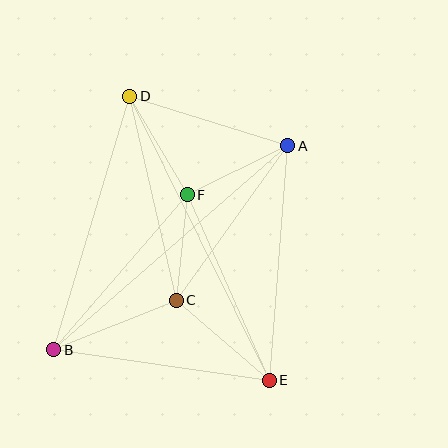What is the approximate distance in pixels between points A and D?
The distance between A and D is approximately 165 pixels.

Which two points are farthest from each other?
Points D and E are farthest from each other.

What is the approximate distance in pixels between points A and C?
The distance between A and C is approximately 191 pixels.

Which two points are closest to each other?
Points C and F are closest to each other.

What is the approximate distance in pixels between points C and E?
The distance between C and E is approximately 122 pixels.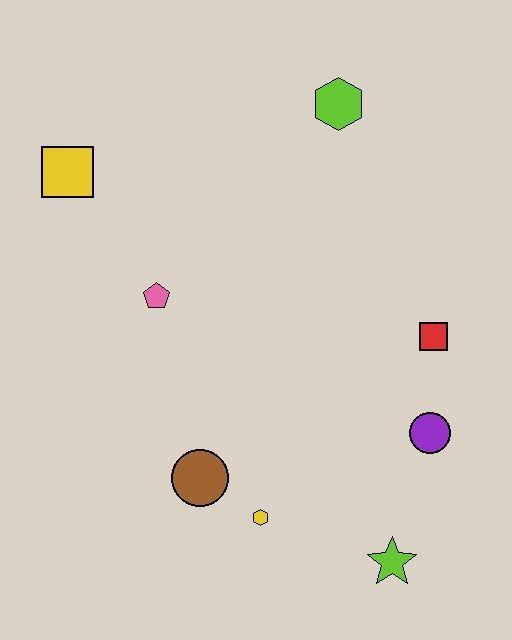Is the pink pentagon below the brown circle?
No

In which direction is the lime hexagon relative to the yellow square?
The lime hexagon is to the right of the yellow square.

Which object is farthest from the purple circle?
The yellow square is farthest from the purple circle.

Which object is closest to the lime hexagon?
The red square is closest to the lime hexagon.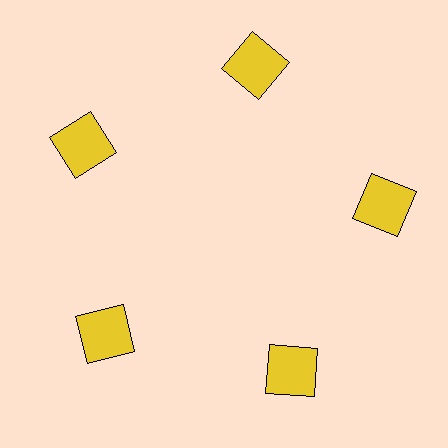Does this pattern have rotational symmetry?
Yes, this pattern has 5-fold rotational symmetry. It looks the same after rotating 72 degrees around the center.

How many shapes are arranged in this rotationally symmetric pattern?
There are 5 shapes, arranged in 5 groups of 1.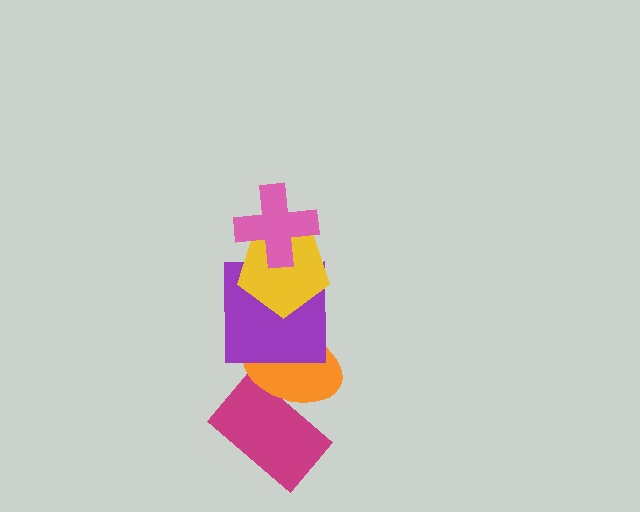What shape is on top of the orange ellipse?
The purple square is on top of the orange ellipse.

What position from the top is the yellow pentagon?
The yellow pentagon is 2nd from the top.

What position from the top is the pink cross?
The pink cross is 1st from the top.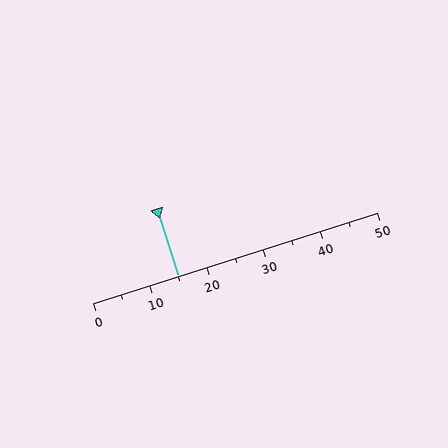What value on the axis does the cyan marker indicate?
The marker indicates approximately 15.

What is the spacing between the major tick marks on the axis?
The major ticks are spaced 10 apart.